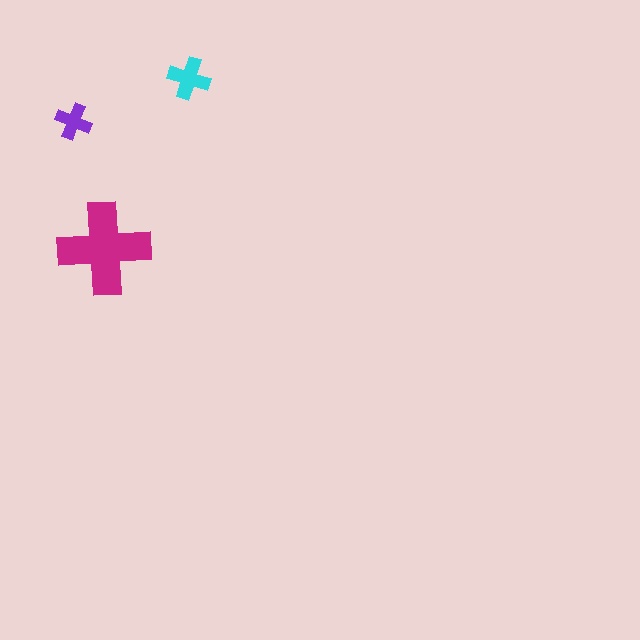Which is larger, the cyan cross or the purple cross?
The cyan one.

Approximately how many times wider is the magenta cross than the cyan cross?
About 2 times wider.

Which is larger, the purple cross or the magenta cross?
The magenta one.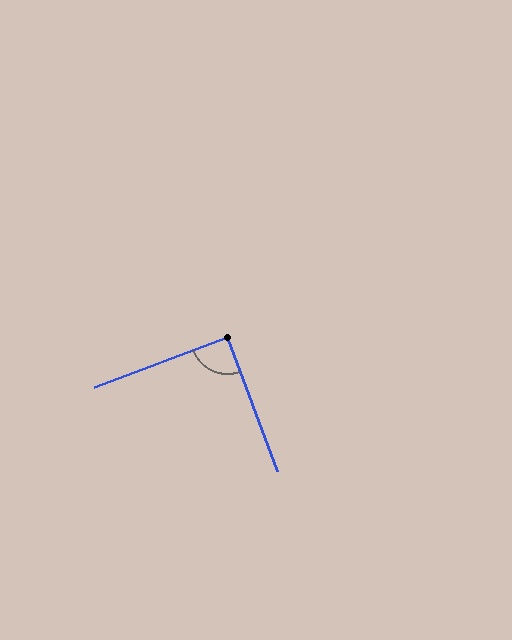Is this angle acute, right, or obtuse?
It is approximately a right angle.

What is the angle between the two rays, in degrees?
Approximately 90 degrees.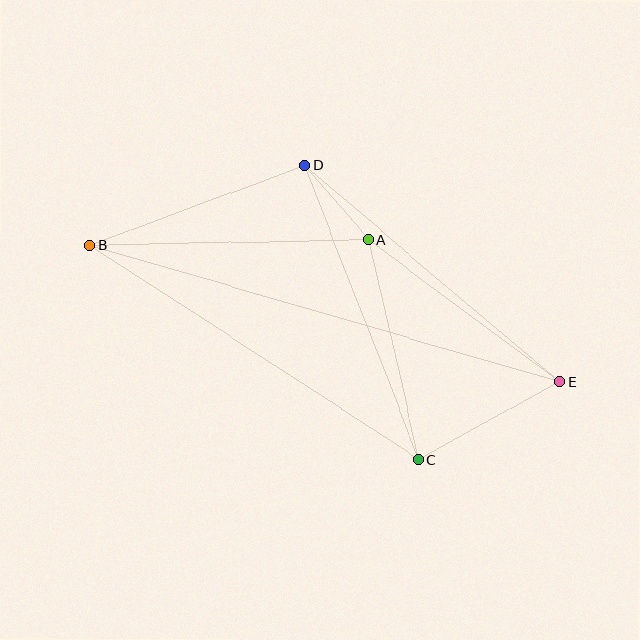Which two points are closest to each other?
Points A and D are closest to each other.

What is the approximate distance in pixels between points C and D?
The distance between C and D is approximately 315 pixels.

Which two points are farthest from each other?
Points B and E are farthest from each other.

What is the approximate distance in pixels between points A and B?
The distance between A and B is approximately 278 pixels.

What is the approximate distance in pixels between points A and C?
The distance between A and C is approximately 225 pixels.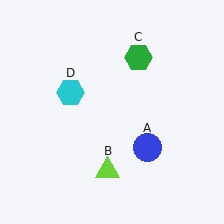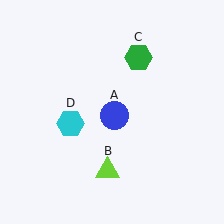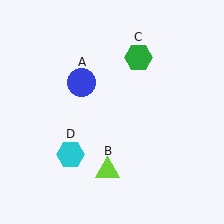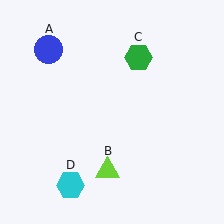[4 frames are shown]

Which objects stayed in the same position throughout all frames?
Lime triangle (object B) and green hexagon (object C) remained stationary.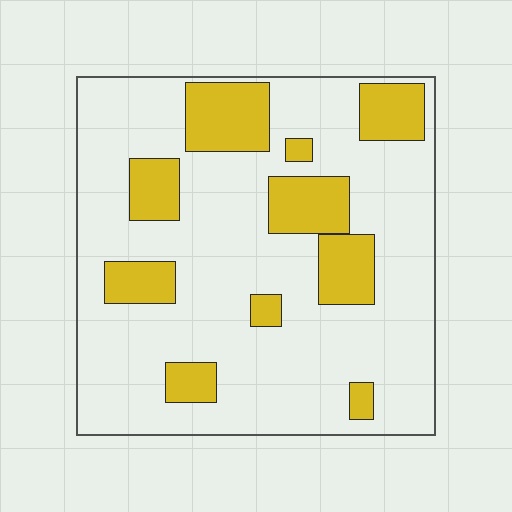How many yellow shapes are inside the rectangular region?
10.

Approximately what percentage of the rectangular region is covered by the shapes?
Approximately 25%.